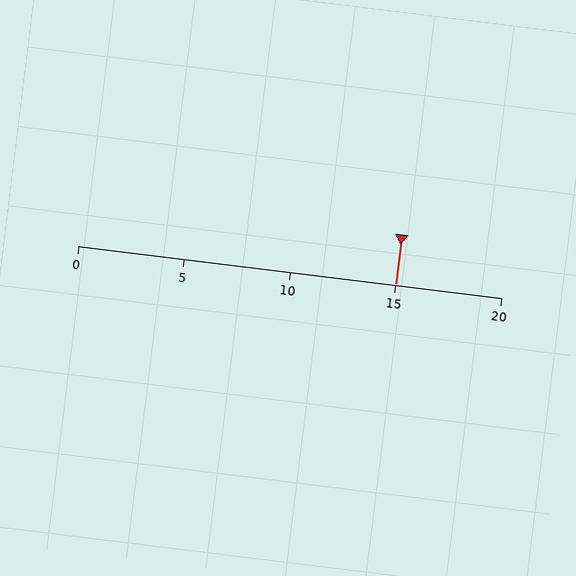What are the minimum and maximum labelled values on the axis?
The axis runs from 0 to 20.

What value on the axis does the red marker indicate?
The marker indicates approximately 15.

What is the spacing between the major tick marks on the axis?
The major ticks are spaced 5 apart.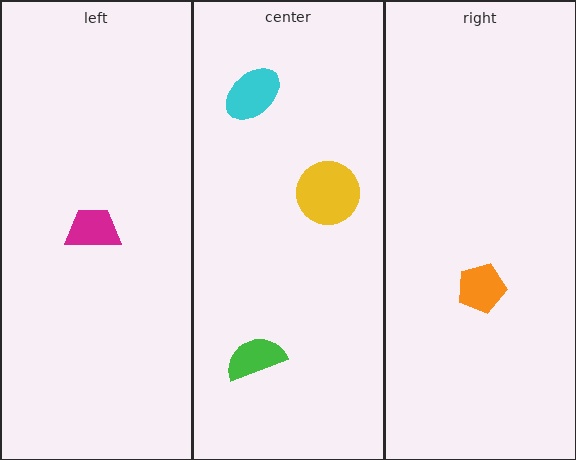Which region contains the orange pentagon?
The right region.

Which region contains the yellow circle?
The center region.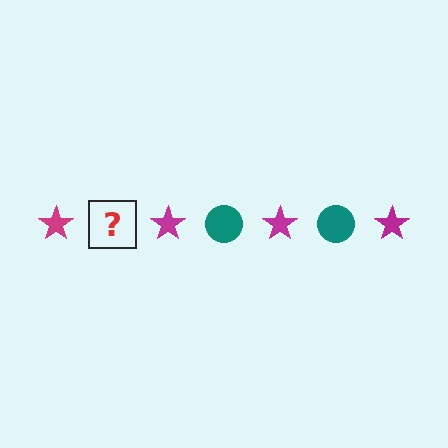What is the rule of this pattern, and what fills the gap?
The rule is that the pattern alternates between magenta star and teal circle. The gap should be filled with a teal circle.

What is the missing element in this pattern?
The missing element is a teal circle.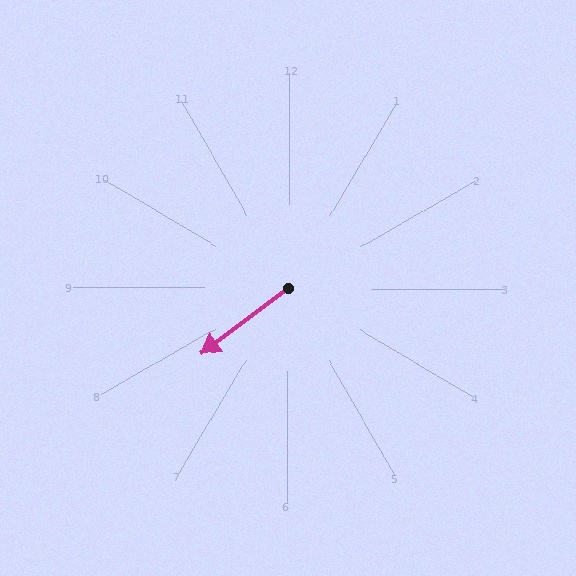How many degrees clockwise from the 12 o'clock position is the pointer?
Approximately 233 degrees.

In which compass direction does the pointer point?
Southwest.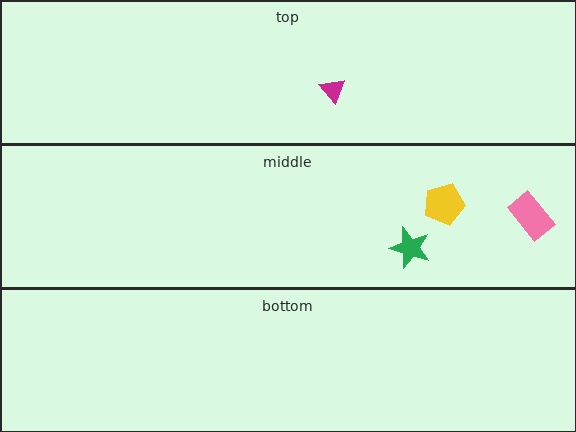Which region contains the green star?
The middle region.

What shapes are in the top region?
The magenta triangle.